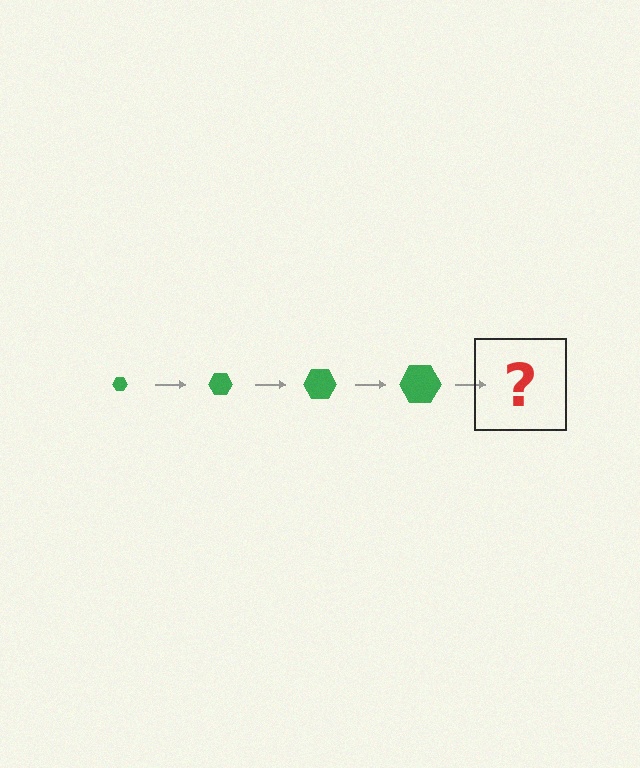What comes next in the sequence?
The next element should be a green hexagon, larger than the previous one.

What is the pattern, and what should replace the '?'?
The pattern is that the hexagon gets progressively larger each step. The '?' should be a green hexagon, larger than the previous one.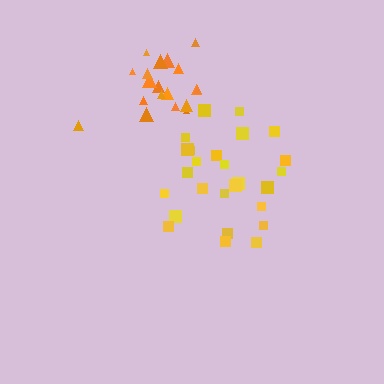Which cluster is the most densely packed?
Orange.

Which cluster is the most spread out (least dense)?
Yellow.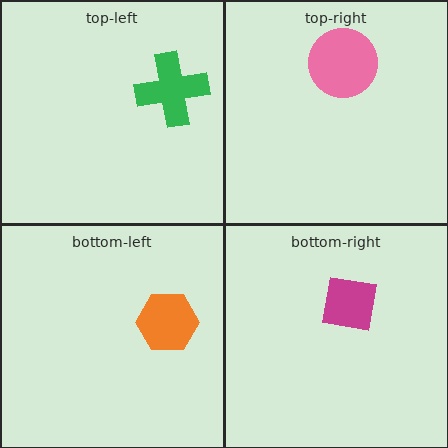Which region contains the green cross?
The top-left region.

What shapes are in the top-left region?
The green cross.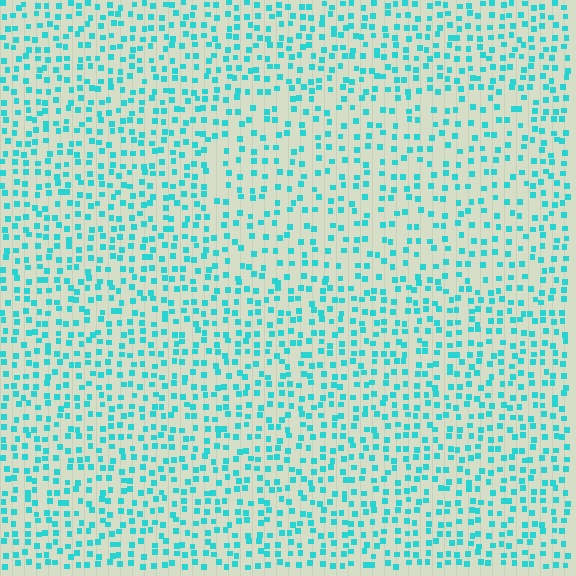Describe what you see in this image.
The image contains small cyan elements arranged at two different densities. A rectangle-shaped region is visible where the elements are less densely packed than the surrounding area.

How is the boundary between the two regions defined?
The boundary is defined by a change in element density (approximately 1.5x ratio). All elements are the same color, size, and shape.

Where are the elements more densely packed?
The elements are more densely packed outside the rectangle boundary.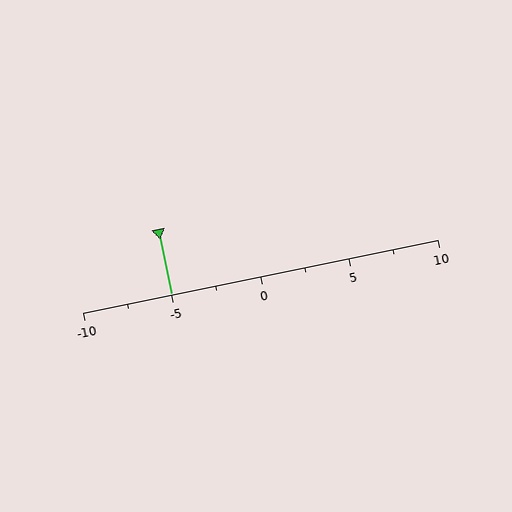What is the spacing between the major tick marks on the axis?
The major ticks are spaced 5 apart.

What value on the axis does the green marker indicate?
The marker indicates approximately -5.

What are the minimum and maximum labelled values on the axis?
The axis runs from -10 to 10.